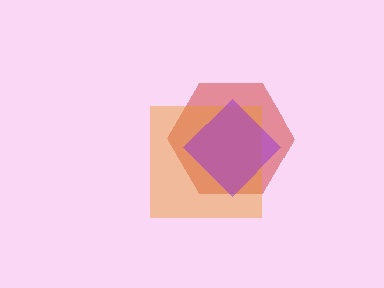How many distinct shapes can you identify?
There are 3 distinct shapes: a red hexagon, an orange square, a purple diamond.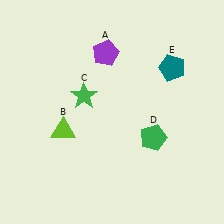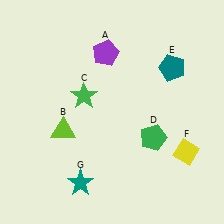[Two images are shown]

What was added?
A yellow diamond (F), a teal star (G) were added in Image 2.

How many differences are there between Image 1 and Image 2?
There are 2 differences between the two images.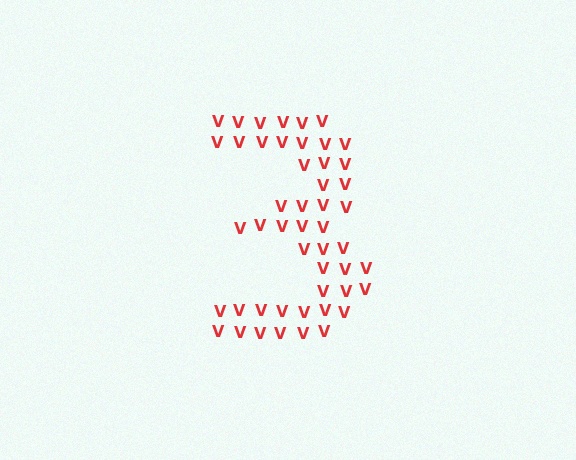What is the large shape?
The large shape is the digit 3.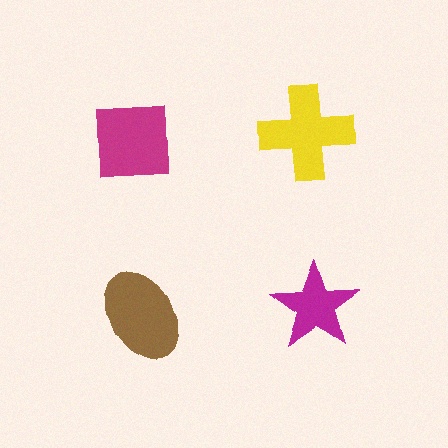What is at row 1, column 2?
A yellow cross.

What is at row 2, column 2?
A magenta star.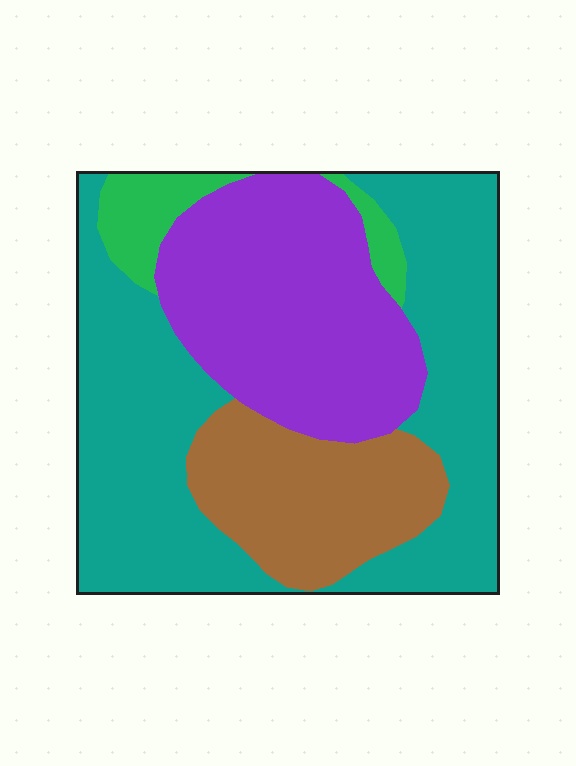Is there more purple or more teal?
Teal.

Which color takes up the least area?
Green, at roughly 5%.